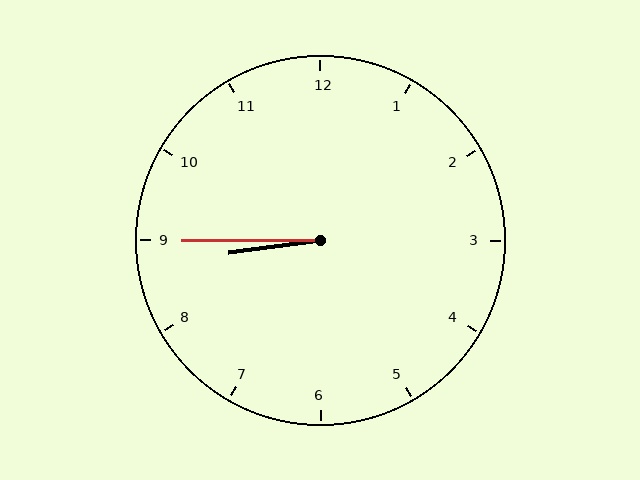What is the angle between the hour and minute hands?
Approximately 8 degrees.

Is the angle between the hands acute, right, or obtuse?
It is acute.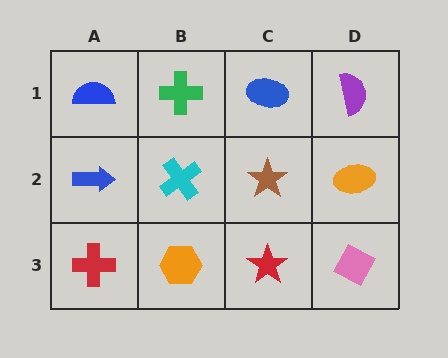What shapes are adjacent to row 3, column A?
A blue arrow (row 2, column A), an orange hexagon (row 3, column B).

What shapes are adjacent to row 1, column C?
A brown star (row 2, column C), a green cross (row 1, column B), a purple semicircle (row 1, column D).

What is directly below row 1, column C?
A brown star.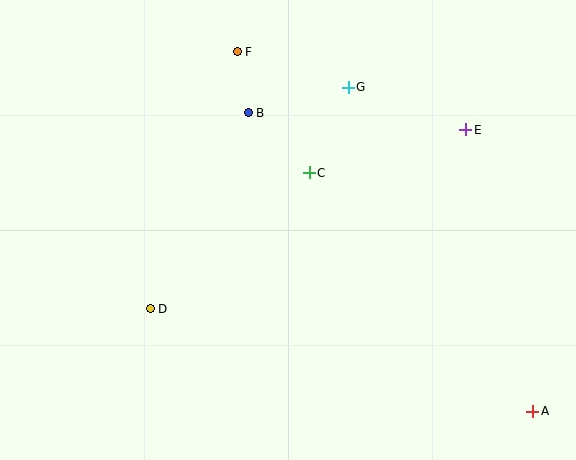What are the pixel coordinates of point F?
Point F is at (237, 52).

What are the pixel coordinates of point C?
Point C is at (309, 173).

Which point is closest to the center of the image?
Point C at (309, 173) is closest to the center.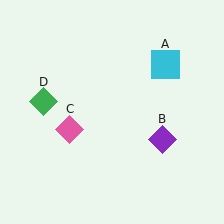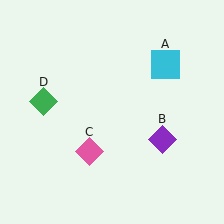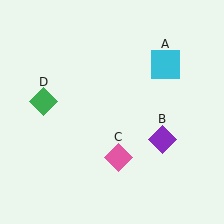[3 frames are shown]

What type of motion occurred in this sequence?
The pink diamond (object C) rotated counterclockwise around the center of the scene.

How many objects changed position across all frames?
1 object changed position: pink diamond (object C).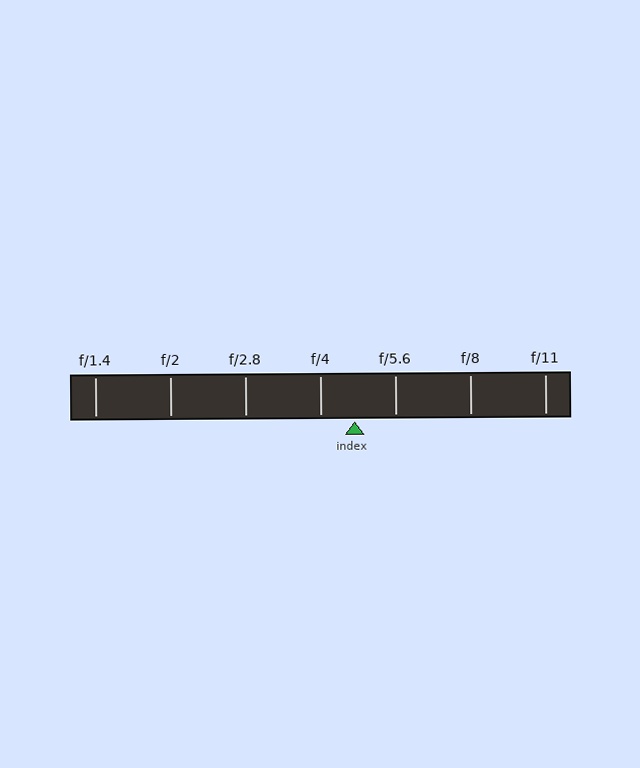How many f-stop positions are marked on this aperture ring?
There are 7 f-stop positions marked.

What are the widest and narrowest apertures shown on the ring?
The widest aperture shown is f/1.4 and the narrowest is f/11.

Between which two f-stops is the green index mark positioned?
The index mark is between f/4 and f/5.6.